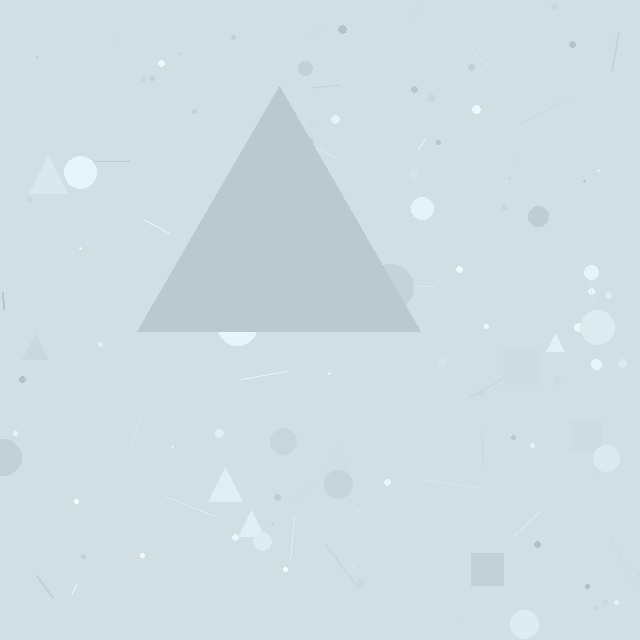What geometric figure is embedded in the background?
A triangle is embedded in the background.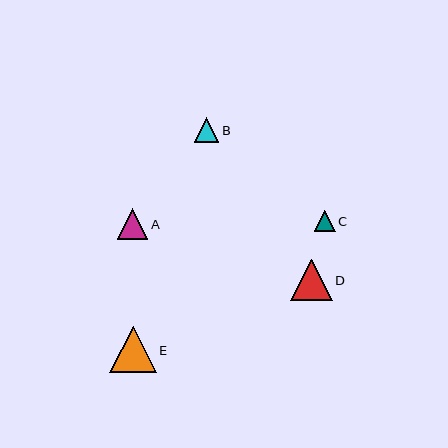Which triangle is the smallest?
Triangle C is the smallest with a size of approximately 20 pixels.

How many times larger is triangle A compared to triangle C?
Triangle A is approximately 1.5 times the size of triangle C.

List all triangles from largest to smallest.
From largest to smallest: E, D, A, B, C.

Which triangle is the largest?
Triangle E is the largest with a size of approximately 46 pixels.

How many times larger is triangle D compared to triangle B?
Triangle D is approximately 1.7 times the size of triangle B.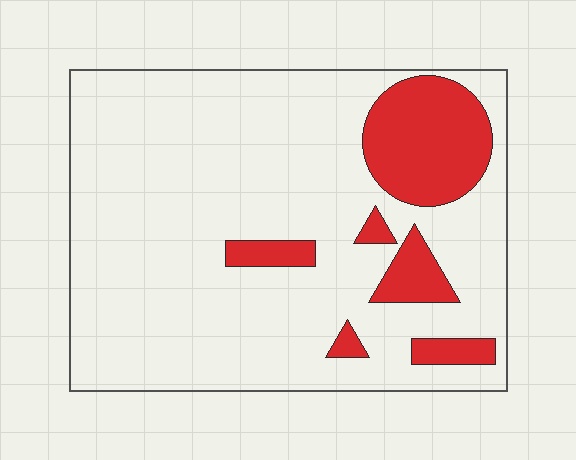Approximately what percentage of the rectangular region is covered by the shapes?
Approximately 15%.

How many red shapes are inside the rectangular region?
6.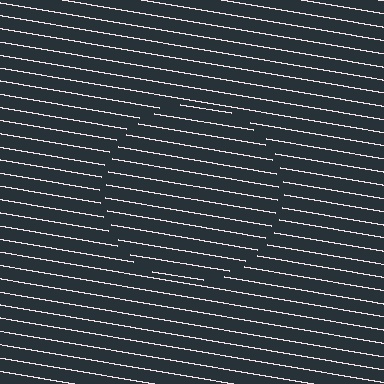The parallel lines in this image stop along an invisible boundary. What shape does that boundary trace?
An illusory circle. The interior of the shape contains the same grating, shifted by half a period — the contour is defined by the phase discontinuity where line-ends from the inner and outer gratings abut.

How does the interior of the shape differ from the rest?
The interior of the shape contains the same grating, shifted by half a period — the contour is defined by the phase discontinuity where line-ends from the inner and outer gratings abut.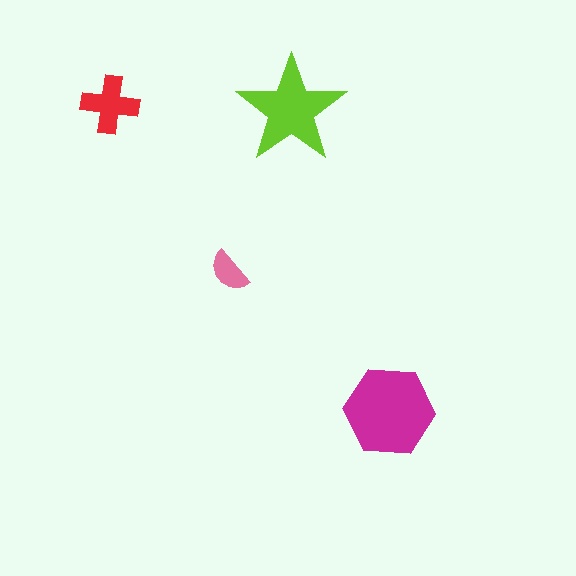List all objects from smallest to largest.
The pink semicircle, the red cross, the lime star, the magenta hexagon.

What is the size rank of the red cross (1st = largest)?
3rd.